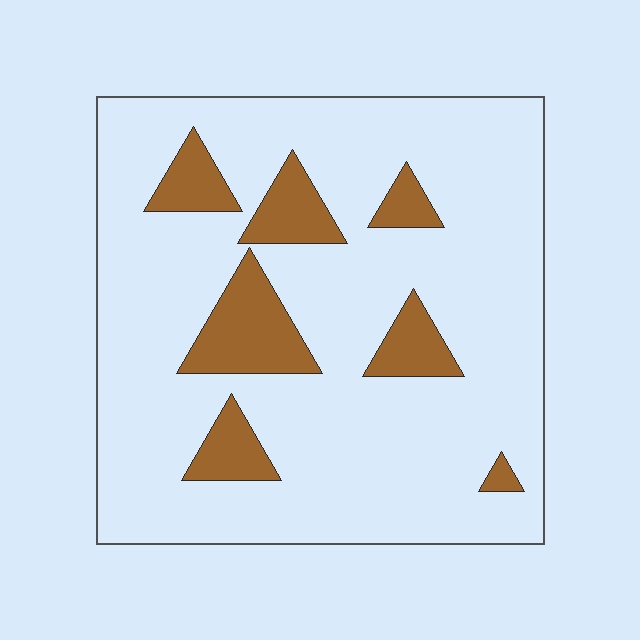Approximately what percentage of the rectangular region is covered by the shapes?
Approximately 15%.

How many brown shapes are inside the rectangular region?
7.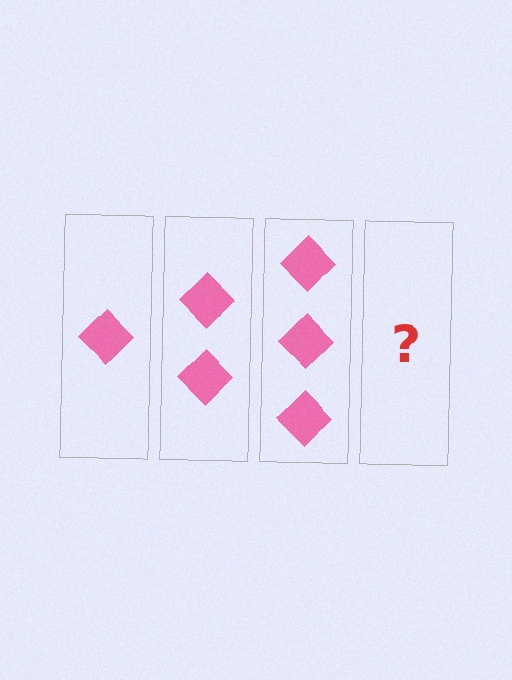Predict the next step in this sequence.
The next step is 4 diamonds.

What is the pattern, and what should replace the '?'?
The pattern is that each step adds one more diamond. The '?' should be 4 diamonds.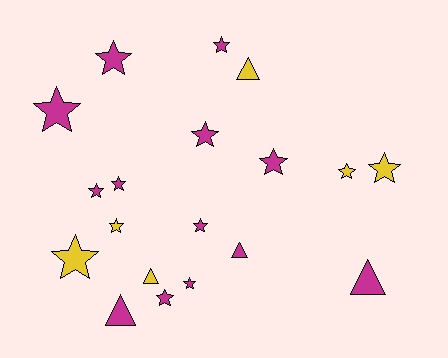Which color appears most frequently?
Magenta, with 13 objects.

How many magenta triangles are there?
There are 3 magenta triangles.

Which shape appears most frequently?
Star, with 14 objects.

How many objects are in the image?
There are 19 objects.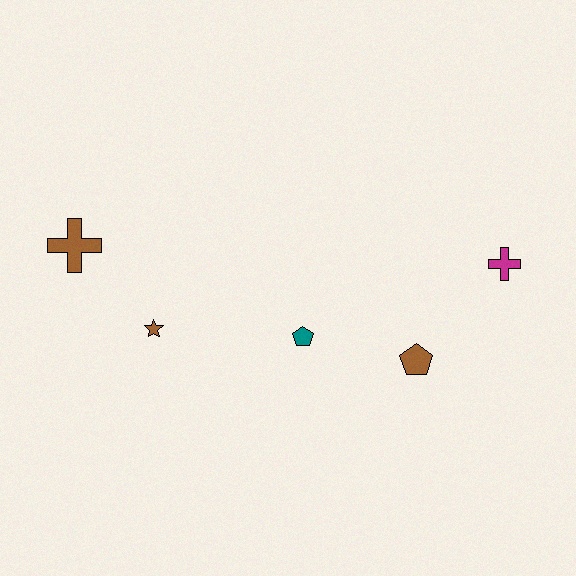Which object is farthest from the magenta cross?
The brown cross is farthest from the magenta cross.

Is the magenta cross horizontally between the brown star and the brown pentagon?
No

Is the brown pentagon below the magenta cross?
Yes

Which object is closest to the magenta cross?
The brown pentagon is closest to the magenta cross.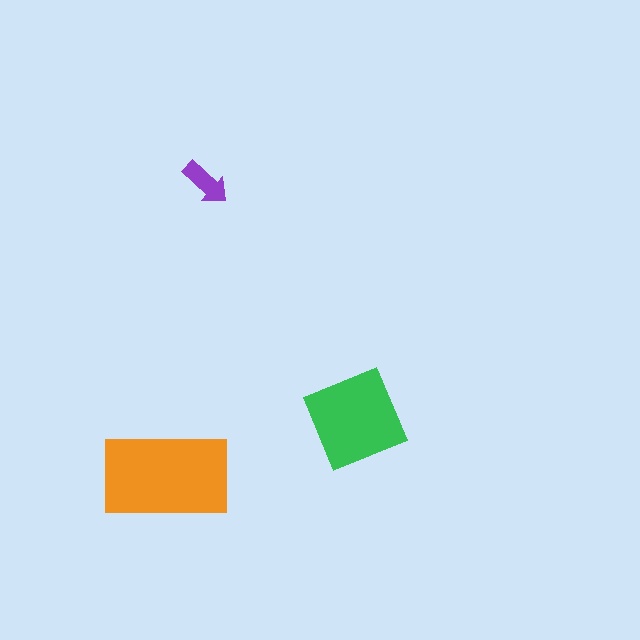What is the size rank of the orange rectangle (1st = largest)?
1st.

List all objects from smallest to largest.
The purple arrow, the green square, the orange rectangle.